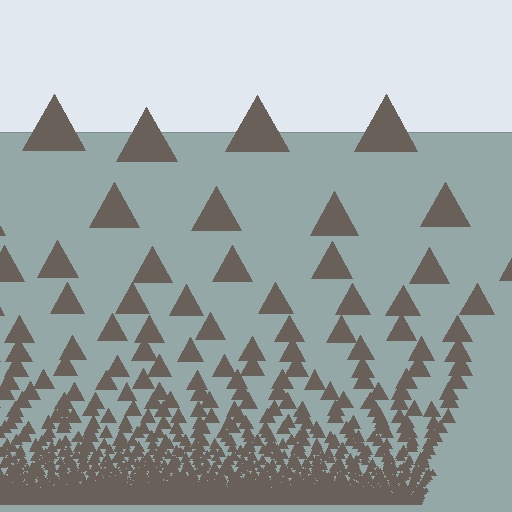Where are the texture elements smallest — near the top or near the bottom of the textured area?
Near the bottom.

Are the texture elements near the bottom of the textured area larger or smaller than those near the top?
Smaller. The gradient is inverted — elements near the bottom are smaller and denser.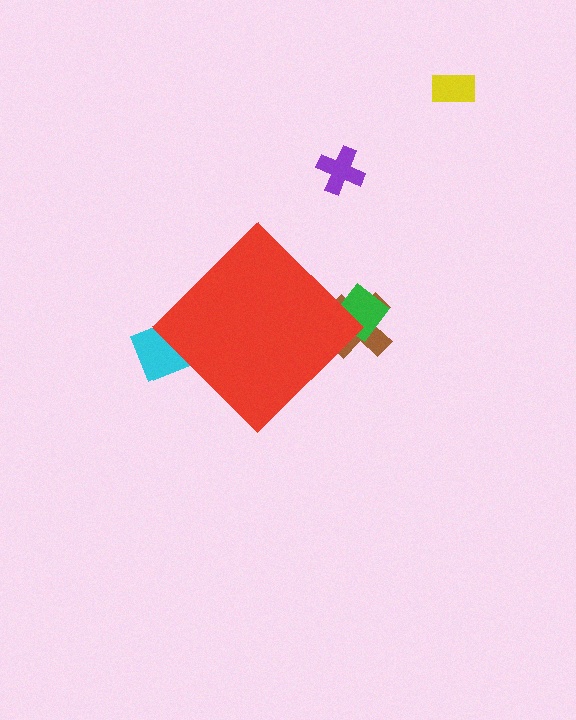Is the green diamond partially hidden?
Yes, the green diamond is partially hidden behind the red diamond.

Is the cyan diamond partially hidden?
Yes, the cyan diamond is partially hidden behind the red diamond.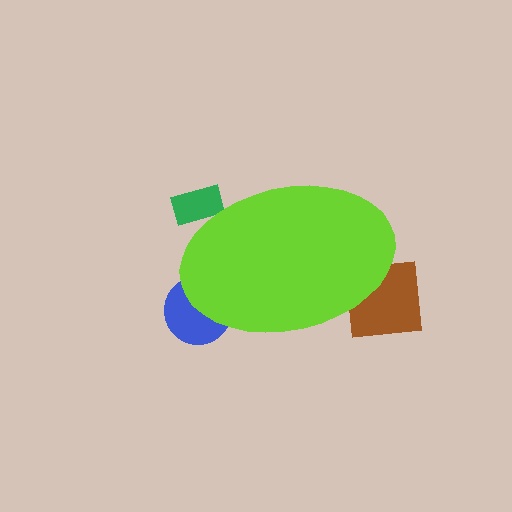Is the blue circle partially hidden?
Yes, the blue circle is partially hidden behind the lime ellipse.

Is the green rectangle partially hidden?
Yes, the green rectangle is partially hidden behind the lime ellipse.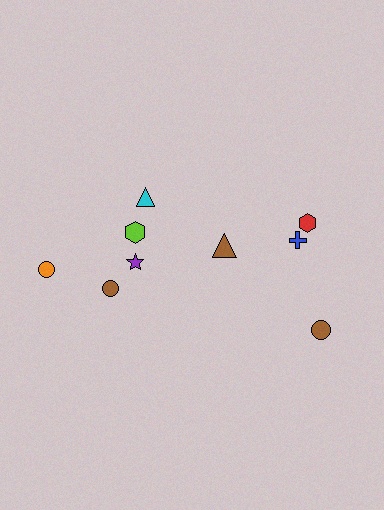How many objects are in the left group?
There are 6 objects.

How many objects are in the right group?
There are 3 objects.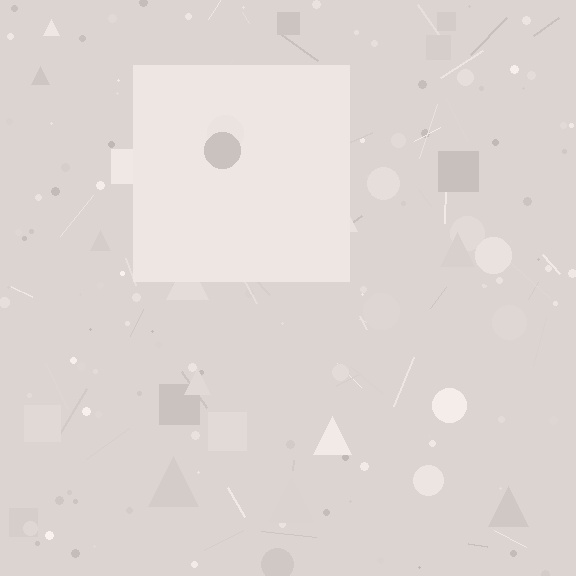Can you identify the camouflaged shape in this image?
The camouflaged shape is a square.